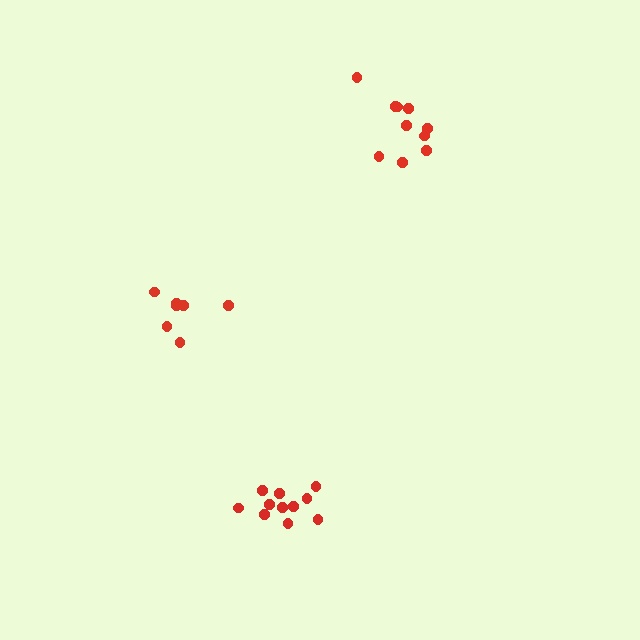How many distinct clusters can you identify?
There are 3 distinct clusters.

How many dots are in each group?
Group 1: 7 dots, Group 2: 10 dots, Group 3: 11 dots (28 total).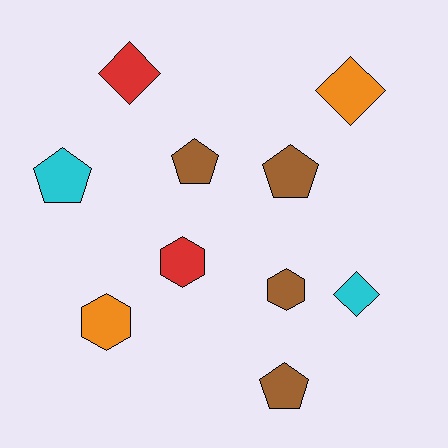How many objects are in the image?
There are 10 objects.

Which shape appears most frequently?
Pentagon, with 4 objects.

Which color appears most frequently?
Brown, with 4 objects.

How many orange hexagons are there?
There is 1 orange hexagon.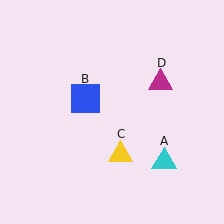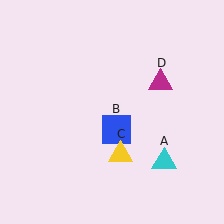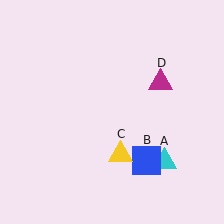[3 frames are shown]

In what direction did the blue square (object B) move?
The blue square (object B) moved down and to the right.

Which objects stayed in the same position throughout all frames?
Cyan triangle (object A) and yellow triangle (object C) and magenta triangle (object D) remained stationary.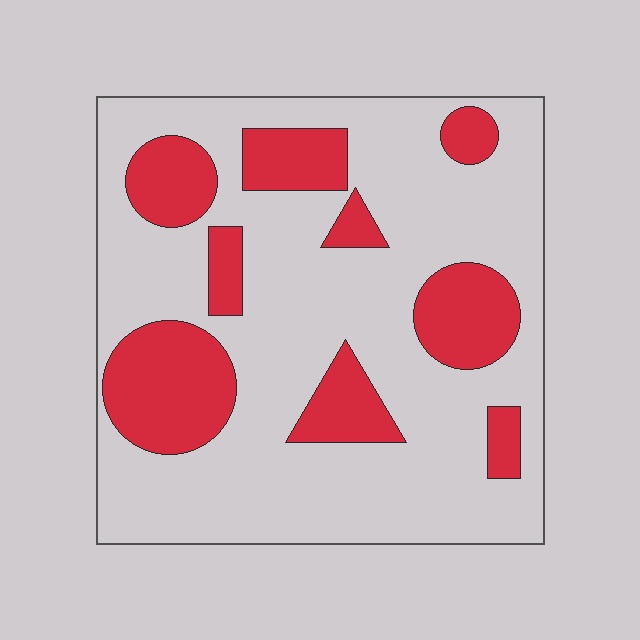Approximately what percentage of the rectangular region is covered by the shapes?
Approximately 25%.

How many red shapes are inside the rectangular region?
9.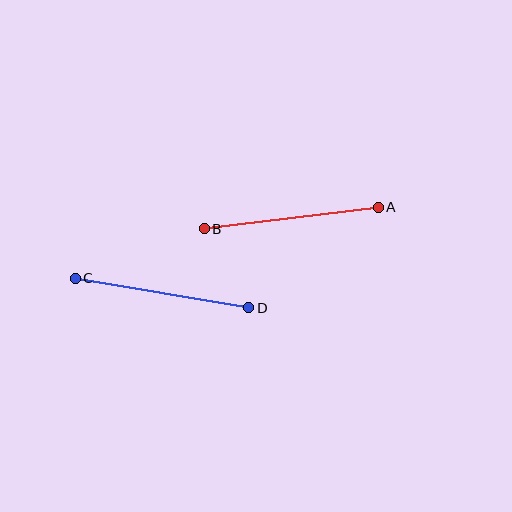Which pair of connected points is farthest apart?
Points C and D are farthest apart.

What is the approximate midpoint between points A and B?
The midpoint is at approximately (291, 218) pixels.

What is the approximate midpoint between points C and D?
The midpoint is at approximately (162, 293) pixels.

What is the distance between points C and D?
The distance is approximately 176 pixels.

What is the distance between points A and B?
The distance is approximately 175 pixels.